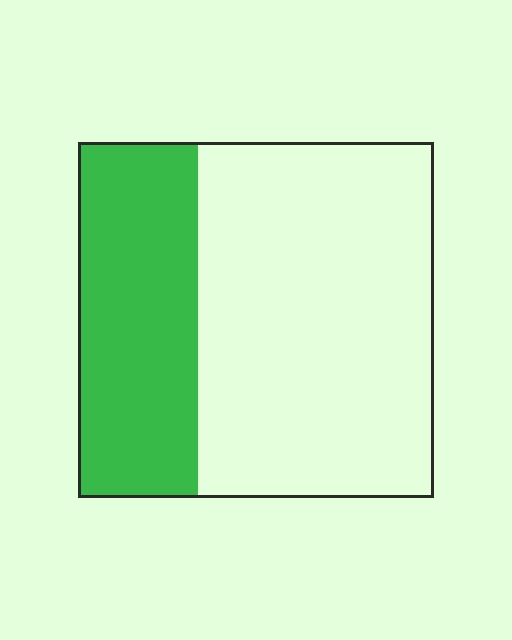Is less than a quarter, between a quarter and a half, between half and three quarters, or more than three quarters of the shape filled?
Between a quarter and a half.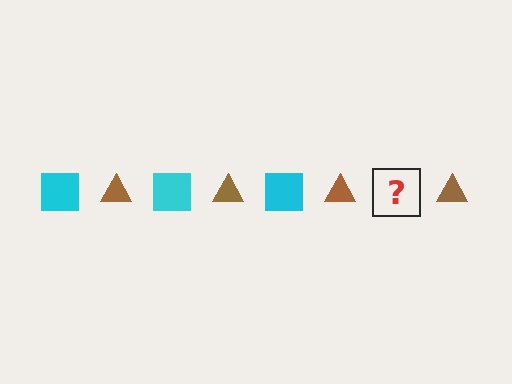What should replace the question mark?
The question mark should be replaced with a cyan square.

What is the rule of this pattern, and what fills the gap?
The rule is that the pattern alternates between cyan square and brown triangle. The gap should be filled with a cyan square.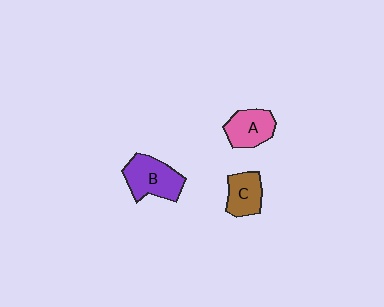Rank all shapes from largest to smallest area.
From largest to smallest: B (purple), A (pink), C (brown).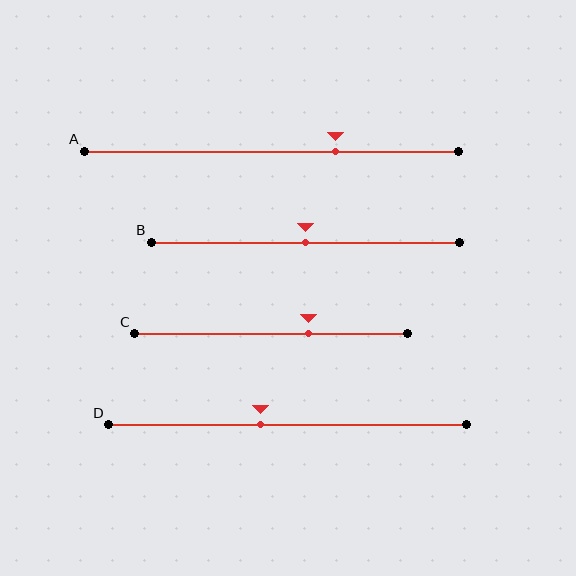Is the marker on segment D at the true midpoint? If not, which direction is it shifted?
No, the marker on segment D is shifted to the left by about 8% of the segment length.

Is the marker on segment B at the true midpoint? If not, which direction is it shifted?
Yes, the marker on segment B is at the true midpoint.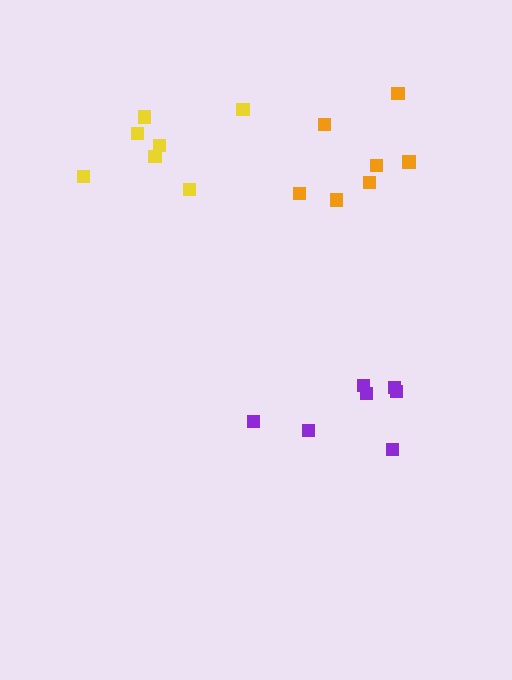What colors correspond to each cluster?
The clusters are colored: orange, purple, yellow.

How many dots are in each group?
Group 1: 7 dots, Group 2: 7 dots, Group 3: 7 dots (21 total).